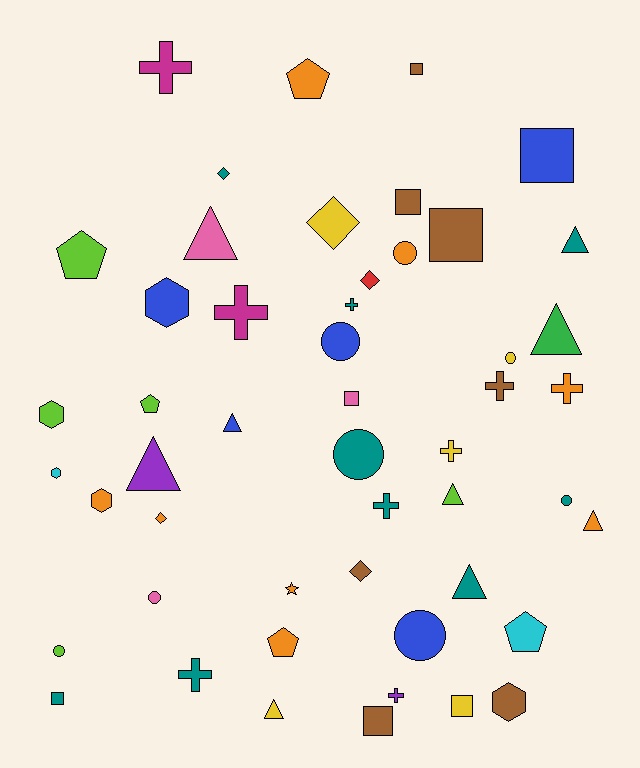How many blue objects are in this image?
There are 5 blue objects.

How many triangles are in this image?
There are 9 triangles.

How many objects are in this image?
There are 50 objects.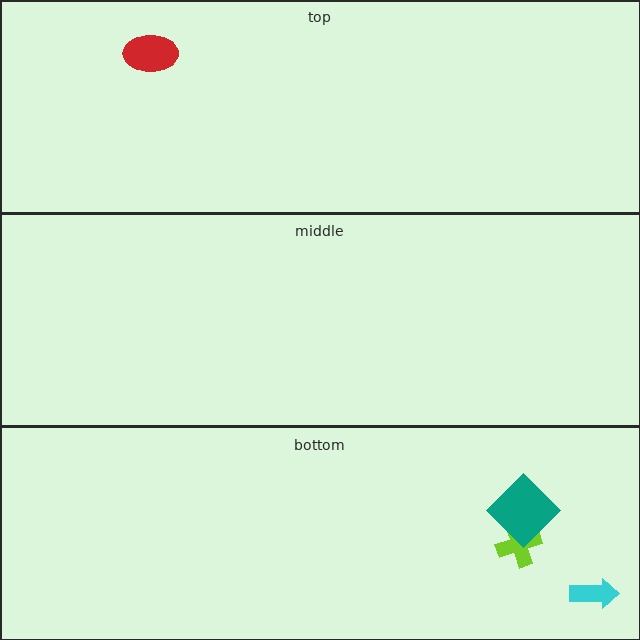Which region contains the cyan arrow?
The bottom region.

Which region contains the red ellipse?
The top region.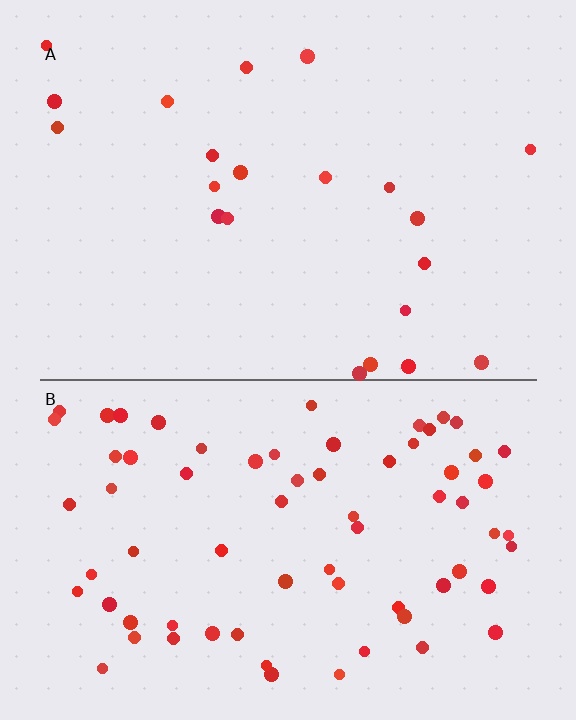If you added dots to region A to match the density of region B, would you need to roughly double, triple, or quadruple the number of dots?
Approximately triple.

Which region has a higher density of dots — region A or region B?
B (the bottom).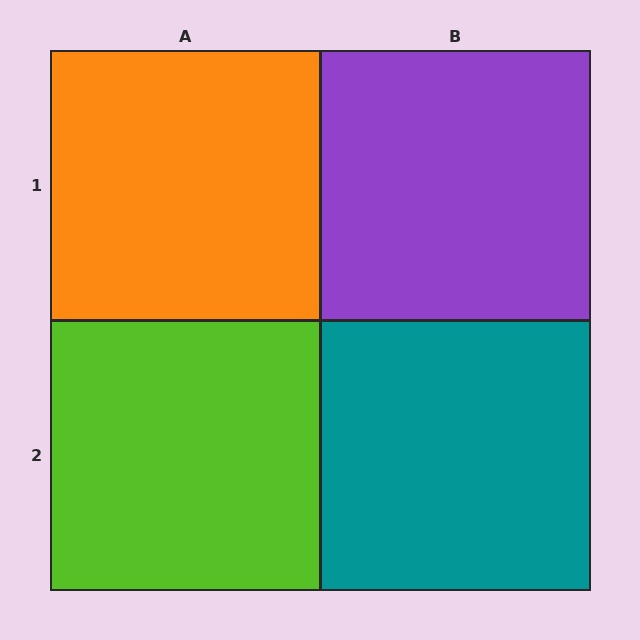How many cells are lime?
1 cell is lime.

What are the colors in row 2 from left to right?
Lime, teal.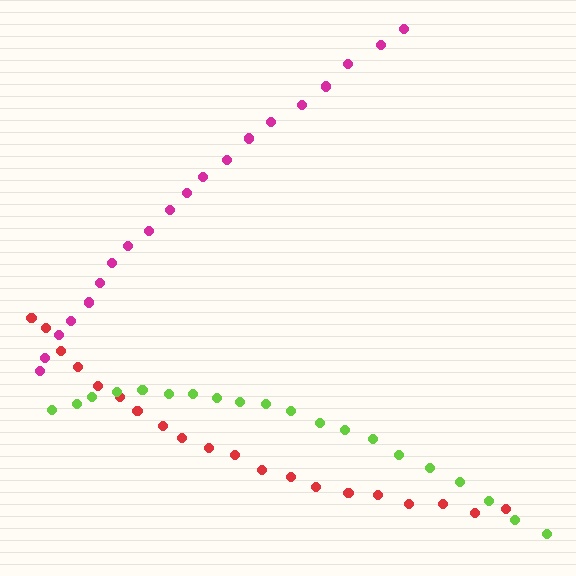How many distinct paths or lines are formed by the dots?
There are 3 distinct paths.